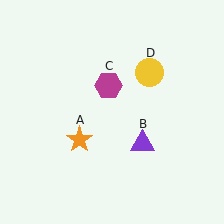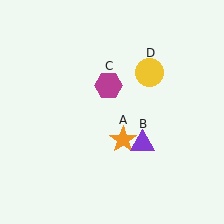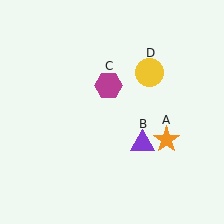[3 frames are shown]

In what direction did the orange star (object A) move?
The orange star (object A) moved right.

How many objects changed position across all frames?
1 object changed position: orange star (object A).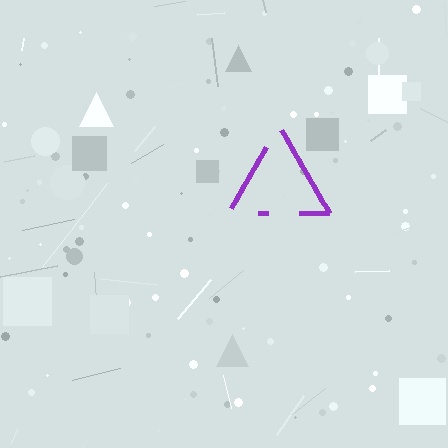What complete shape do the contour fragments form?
The contour fragments form a triangle.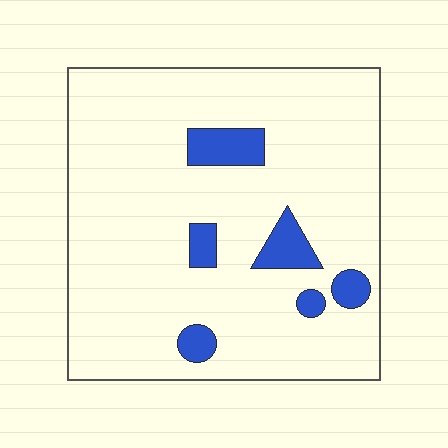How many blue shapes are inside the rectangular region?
6.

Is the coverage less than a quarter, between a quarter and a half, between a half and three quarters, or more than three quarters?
Less than a quarter.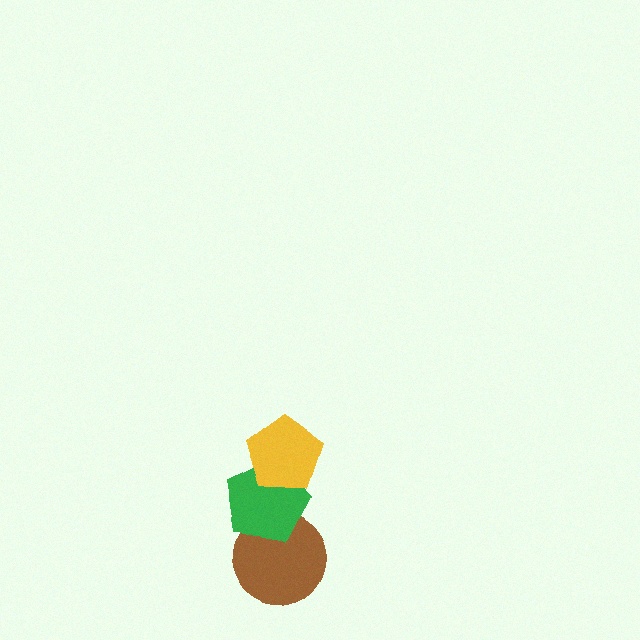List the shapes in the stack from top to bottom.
From top to bottom: the yellow pentagon, the green pentagon, the brown circle.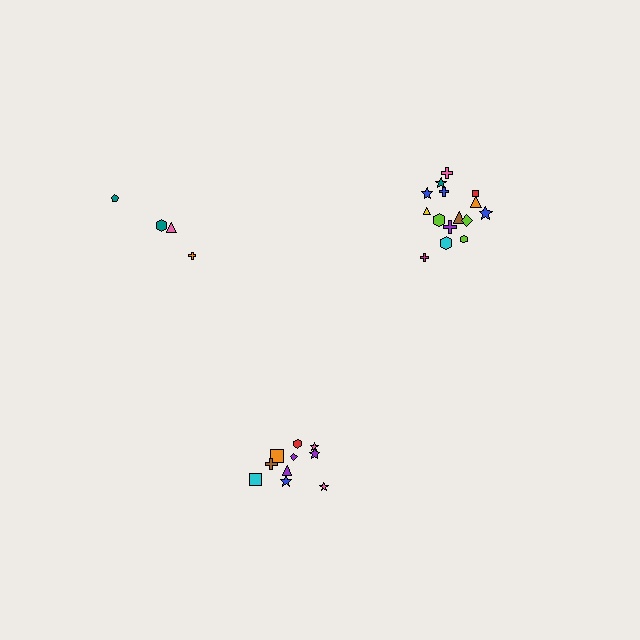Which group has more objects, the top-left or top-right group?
The top-right group.